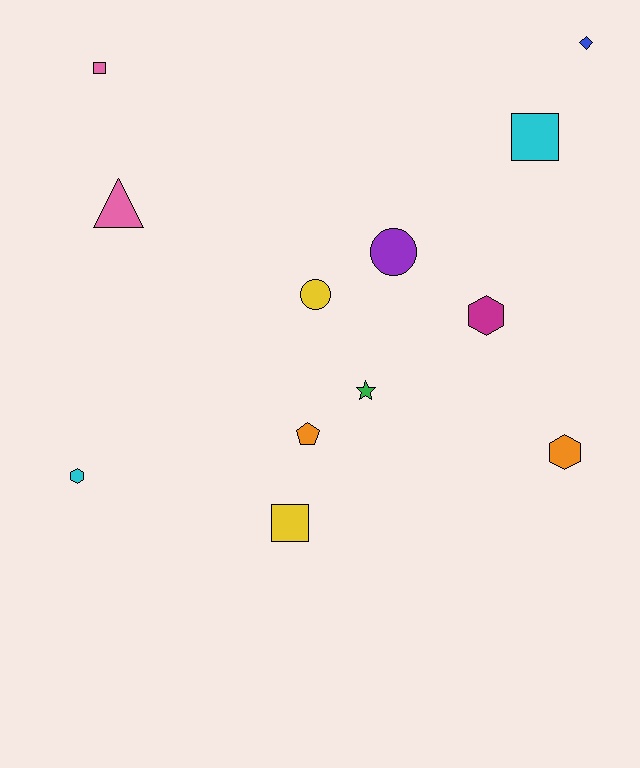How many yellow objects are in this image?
There are 2 yellow objects.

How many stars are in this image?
There is 1 star.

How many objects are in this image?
There are 12 objects.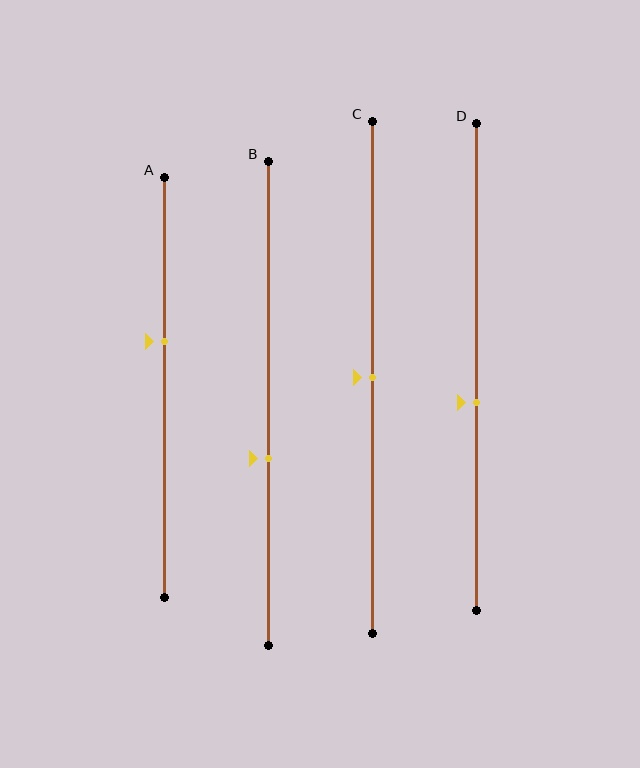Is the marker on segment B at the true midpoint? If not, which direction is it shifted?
No, the marker on segment B is shifted downward by about 11% of the segment length.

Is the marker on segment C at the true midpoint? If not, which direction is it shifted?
Yes, the marker on segment C is at the true midpoint.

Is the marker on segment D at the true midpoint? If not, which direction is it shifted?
No, the marker on segment D is shifted downward by about 7% of the segment length.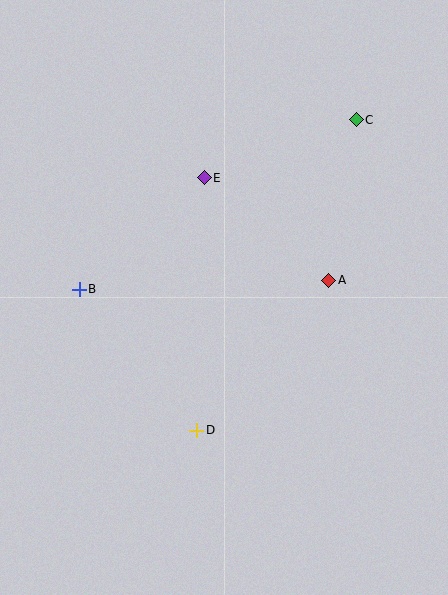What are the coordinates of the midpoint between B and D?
The midpoint between B and D is at (138, 360).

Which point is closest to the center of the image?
Point A at (329, 280) is closest to the center.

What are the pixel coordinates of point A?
Point A is at (329, 280).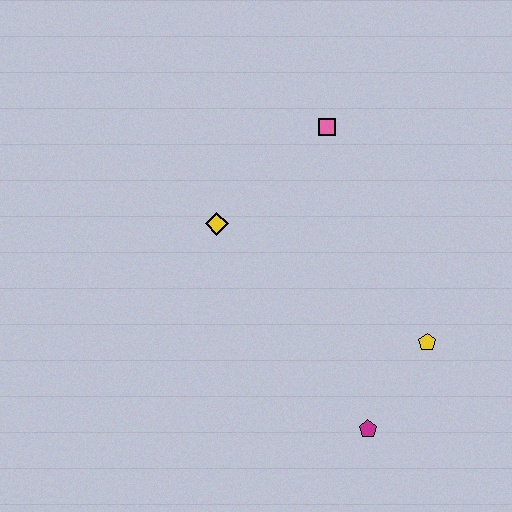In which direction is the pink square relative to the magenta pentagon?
The pink square is above the magenta pentagon.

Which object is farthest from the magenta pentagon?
The pink square is farthest from the magenta pentagon.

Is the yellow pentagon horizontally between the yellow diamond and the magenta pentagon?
No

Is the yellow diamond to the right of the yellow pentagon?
No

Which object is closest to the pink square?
The yellow diamond is closest to the pink square.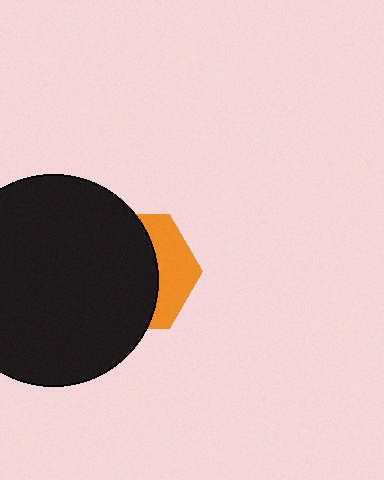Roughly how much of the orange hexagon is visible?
A small part of it is visible (roughly 34%).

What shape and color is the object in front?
The object in front is a black circle.